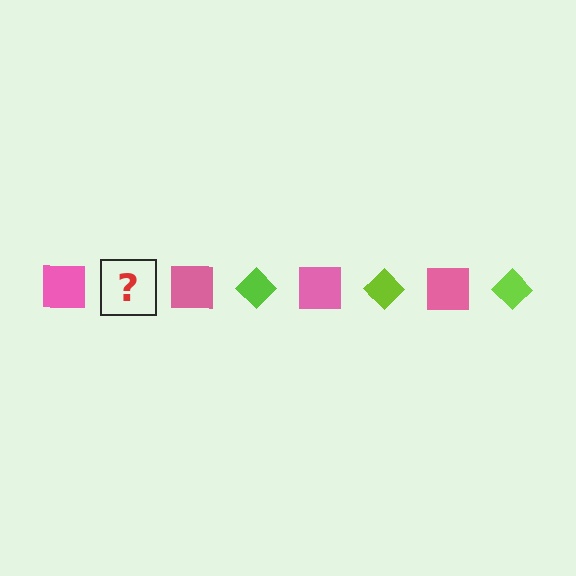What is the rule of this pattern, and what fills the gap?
The rule is that the pattern alternates between pink square and lime diamond. The gap should be filled with a lime diamond.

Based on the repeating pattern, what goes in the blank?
The blank should be a lime diamond.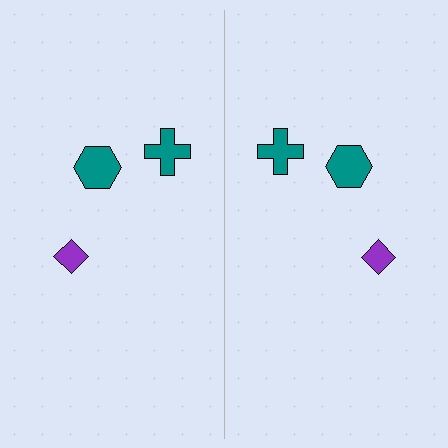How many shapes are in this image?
There are 6 shapes in this image.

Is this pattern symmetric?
Yes, this pattern has bilateral (reflection) symmetry.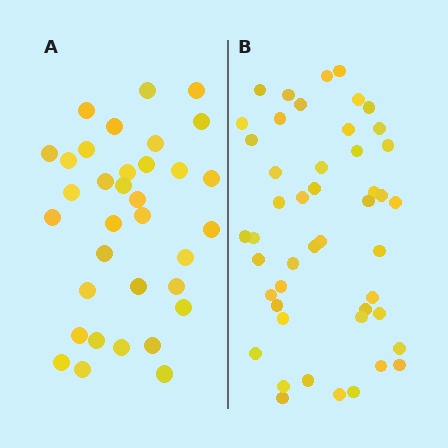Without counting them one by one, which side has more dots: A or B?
Region B (the right region) has more dots.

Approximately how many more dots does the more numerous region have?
Region B has approximately 15 more dots than region A.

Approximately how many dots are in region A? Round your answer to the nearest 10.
About 30 dots. (The exact count is 34, which rounds to 30.)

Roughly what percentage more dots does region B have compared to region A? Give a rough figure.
About 40% more.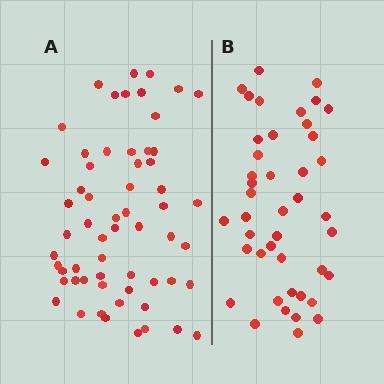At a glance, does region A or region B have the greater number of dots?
Region A (the left region) has more dots.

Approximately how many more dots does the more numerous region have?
Region A has approximately 15 more dots than region B.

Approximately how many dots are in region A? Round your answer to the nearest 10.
About 60 dots.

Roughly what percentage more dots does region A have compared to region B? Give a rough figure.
About 40% more.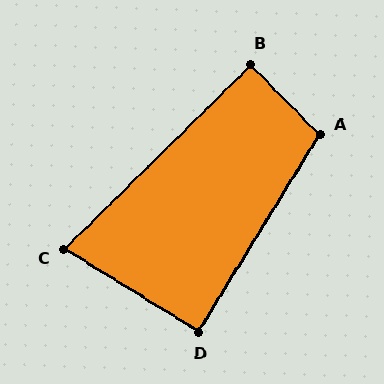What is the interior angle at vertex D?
Approximately 90 degrees (approximately right).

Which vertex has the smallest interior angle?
C, at approximately 76 degrees.